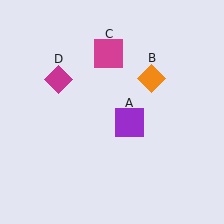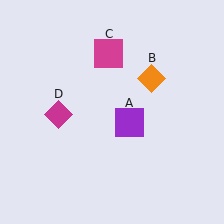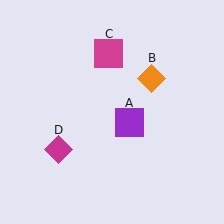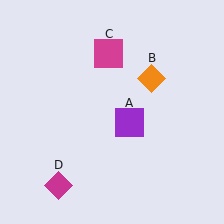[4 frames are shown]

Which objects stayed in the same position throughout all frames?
Purple square (object A) and orange diamond (object B) and magenta square (object C) remained stationary.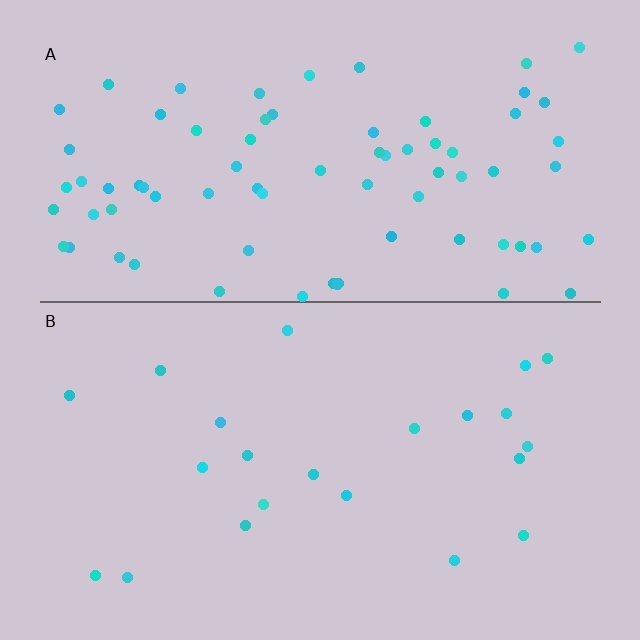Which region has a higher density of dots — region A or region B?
A (the top).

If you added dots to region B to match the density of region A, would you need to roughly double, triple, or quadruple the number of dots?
Approximately triple.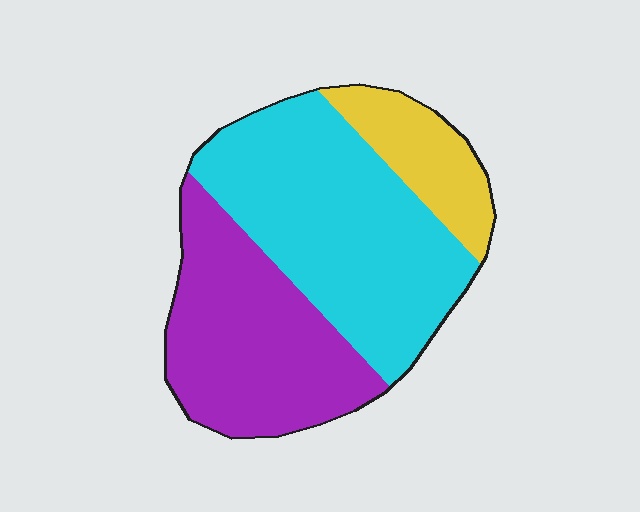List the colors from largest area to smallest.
From largest to smallest: cyan, purple, yellow.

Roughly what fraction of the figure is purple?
Purple covers about 35% of the figure.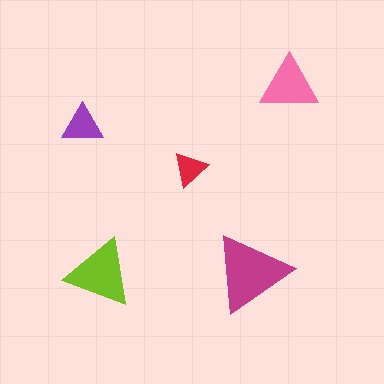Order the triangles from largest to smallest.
the magenta one, the lime one, the pink one, the purple one, the red one.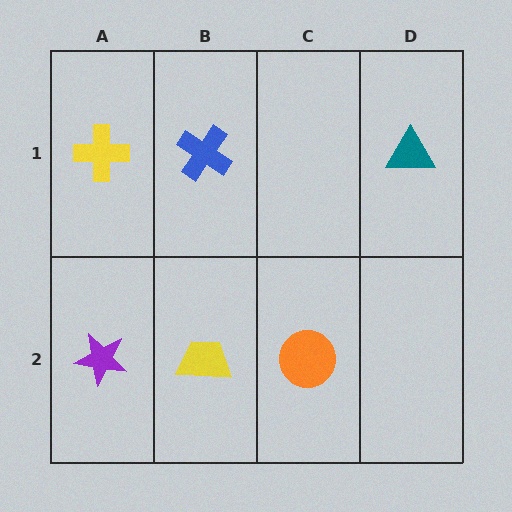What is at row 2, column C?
An orange circle.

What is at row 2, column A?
A purple star.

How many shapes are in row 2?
3 shapes.